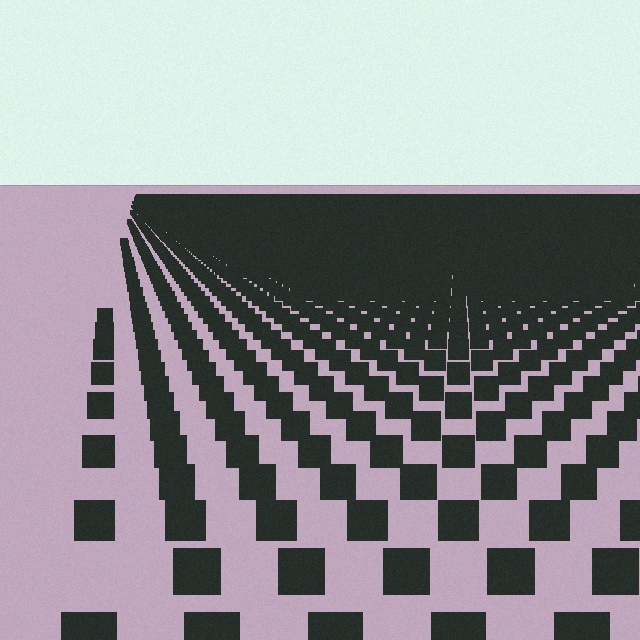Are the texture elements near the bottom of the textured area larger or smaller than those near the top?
Larger. Near the bottom, elements are closer to the viewer and appear at a bigger on-screen size.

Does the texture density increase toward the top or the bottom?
Density increases toward the top.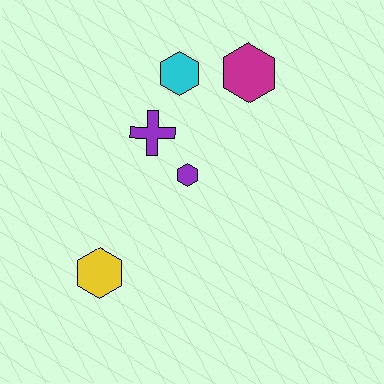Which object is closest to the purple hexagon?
The purple cross is closest to the purple hexagon.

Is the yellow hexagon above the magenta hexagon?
No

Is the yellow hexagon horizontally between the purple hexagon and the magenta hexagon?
No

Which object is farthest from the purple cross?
The yellow hexagon is farthest from the purple cross.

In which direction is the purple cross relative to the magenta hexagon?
The purple cross is to the left of the magenta hexagon.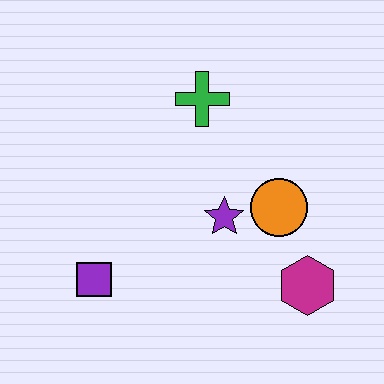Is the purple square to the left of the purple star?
Yes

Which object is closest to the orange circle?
The purple star is closest to the orange circle.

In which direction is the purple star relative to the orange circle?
The purple star is to the left of the orange circle.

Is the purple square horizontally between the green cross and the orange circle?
No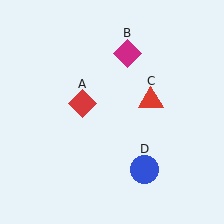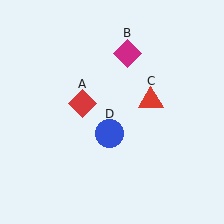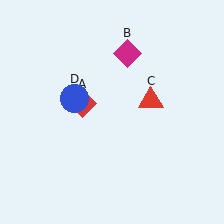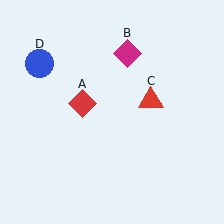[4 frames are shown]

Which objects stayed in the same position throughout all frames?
Red diamond (object A) and magenta diamond (object B) and red triangle (object C) remained stationary.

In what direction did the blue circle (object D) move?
The blue circle (object D) moved up and to the left.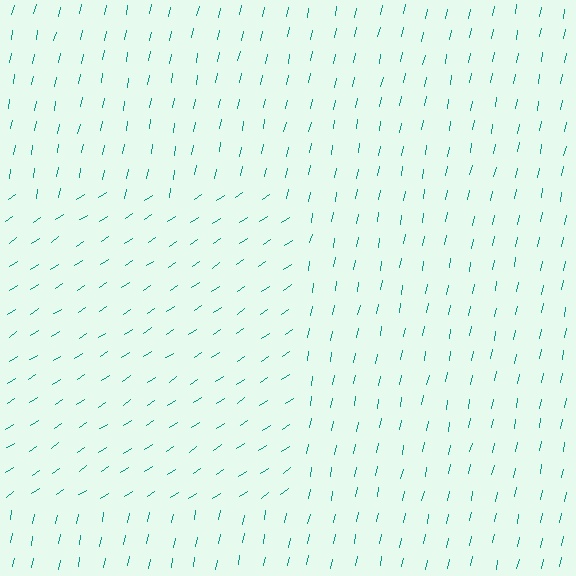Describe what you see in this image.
The image is filled with small teal line segments. A rectangle region in the image has lines oriented differently from the surrounding lines, creating a visible texture boundary.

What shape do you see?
I see a rectangle.